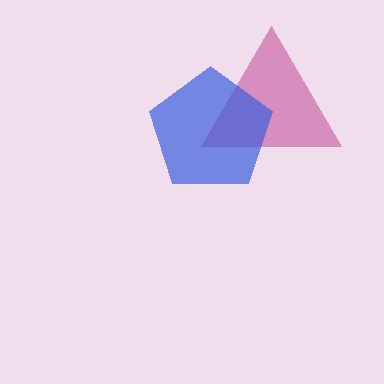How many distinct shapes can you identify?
There are 2 distinct shapes: a magenta triangle, a blue pentagon.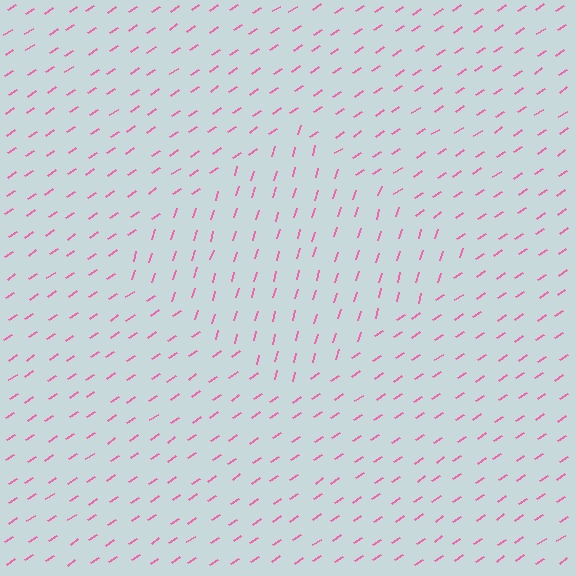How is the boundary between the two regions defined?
The boundary is defined purely by a change in line orientation (approximately 40 degrees difference). All lines are the same color and thickness.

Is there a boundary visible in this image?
Yes, there is a texture boundary formed by a change in line orientation.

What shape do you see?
I see a diamond.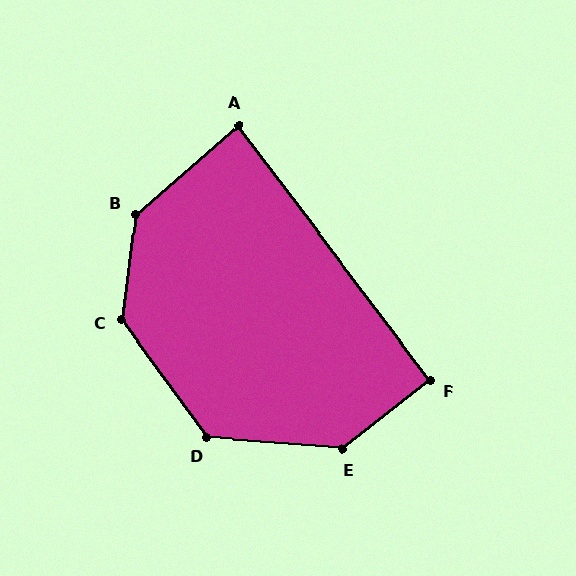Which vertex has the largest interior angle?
B, at approximately 138 degrees.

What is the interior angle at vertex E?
Approximately 137 degrees (obtuse).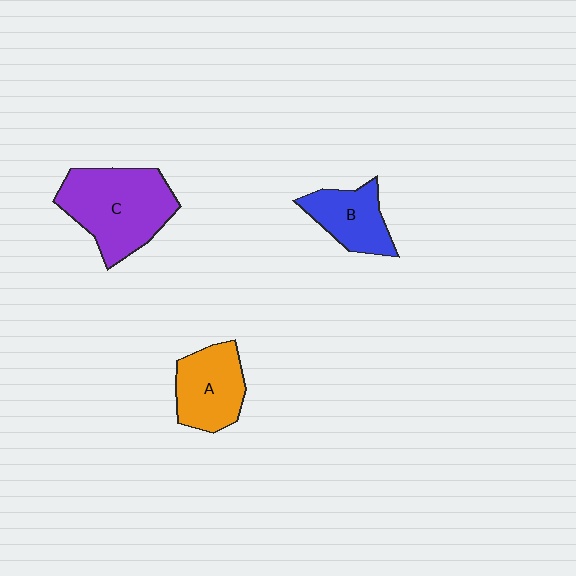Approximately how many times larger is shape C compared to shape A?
Approximately 1.5 times.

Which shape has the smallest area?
Shape B (blue).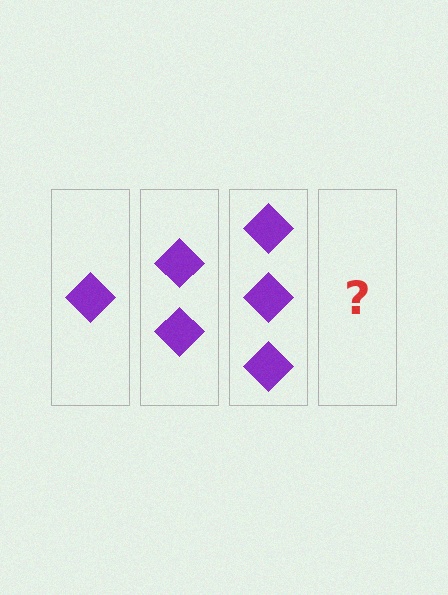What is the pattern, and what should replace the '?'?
The pattern is that each step adds one more diamond. The '?' should be 4 diamonds.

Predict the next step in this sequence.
The next step is 4 diamonds.